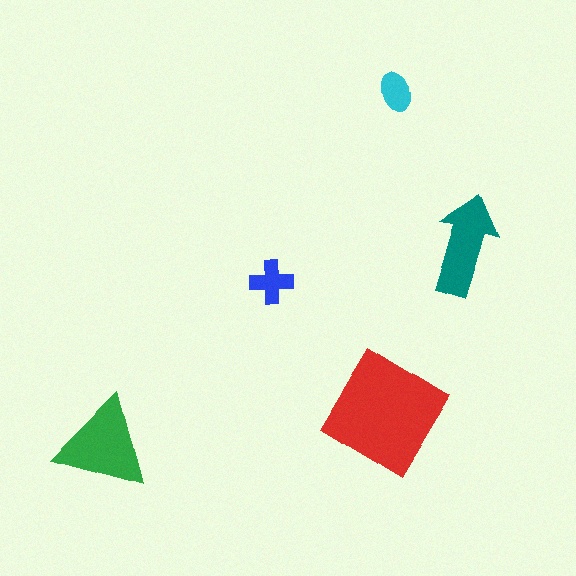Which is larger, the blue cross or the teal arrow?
The teal arrow.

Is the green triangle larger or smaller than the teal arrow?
Larger.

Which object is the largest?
The red diamond.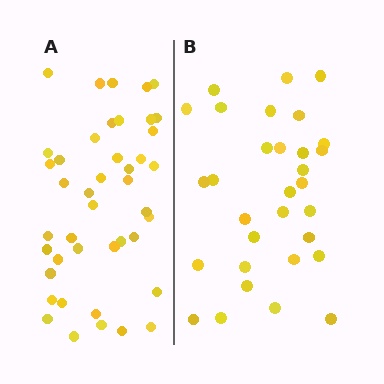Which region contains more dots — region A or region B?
Region A (the left region) has more dots.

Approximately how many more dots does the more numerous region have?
Region A has roughly 12 or so more dots than region B.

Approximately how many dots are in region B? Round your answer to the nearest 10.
About 30 dots. (The exact count is 31, which rounds to 30.)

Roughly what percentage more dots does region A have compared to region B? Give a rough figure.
About 40% more.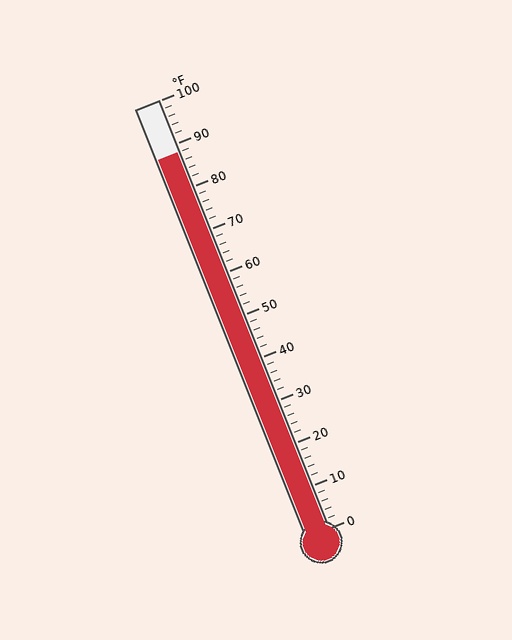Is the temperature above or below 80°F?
The temperature is above 80°F.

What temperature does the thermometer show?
The thermometer shows approximately 88°F.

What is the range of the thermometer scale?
The thermometer scale ranges from 0°F to 100°F.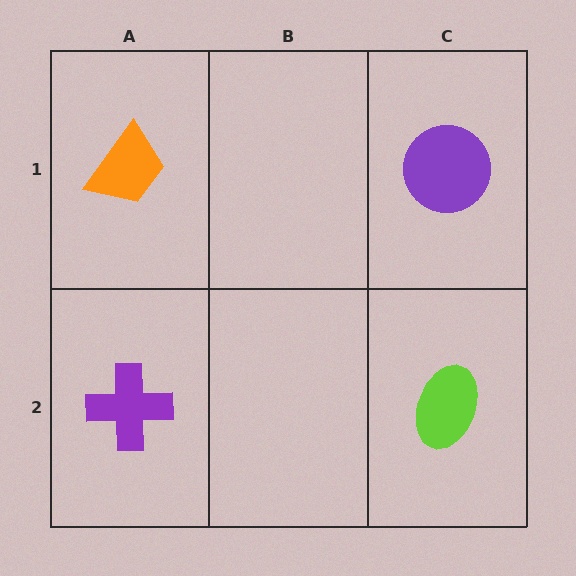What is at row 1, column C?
A purple circle.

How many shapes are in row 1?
2 shapes.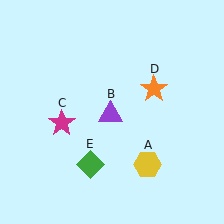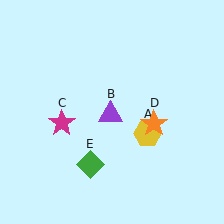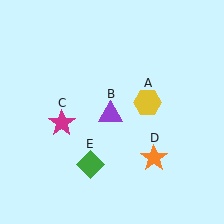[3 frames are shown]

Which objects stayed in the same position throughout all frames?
Purple triangle (object B) and magenta star (object C) and green diamond (object E) remained stationary.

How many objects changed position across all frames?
2 objects changed position: yellow hexagon (object A), orange star (object D).